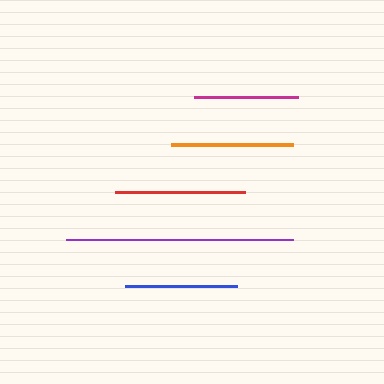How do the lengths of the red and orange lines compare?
The red and orange lines are approximately the same length.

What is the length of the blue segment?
The blue segment is approximately 112 pixels long.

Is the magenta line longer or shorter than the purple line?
The purple line is longer than the magenta line.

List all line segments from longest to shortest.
From longest to shortest: purple, red, orange, blue, magenta.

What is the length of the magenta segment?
The magenta segment is approximately 104 pixels long.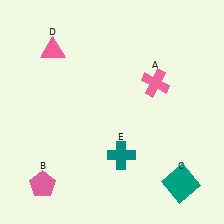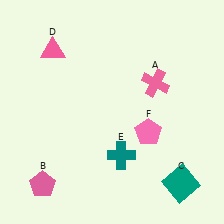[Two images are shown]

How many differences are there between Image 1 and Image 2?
There is 1 difference between the two images.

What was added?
A pink pentagon (F) was added in Image 2.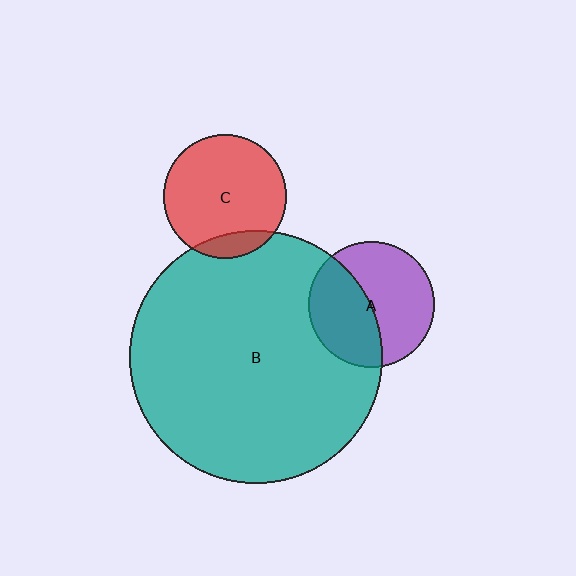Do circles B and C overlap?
Yes.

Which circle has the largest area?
Circle B (teal).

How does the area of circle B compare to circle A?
Approximately 4.0 times.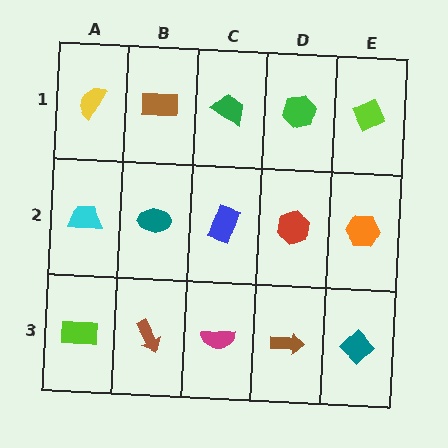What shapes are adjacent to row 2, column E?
A lime diamond (row 1, column E), a teal diamond (row 3, column E), a red hexagon (row 2, column D).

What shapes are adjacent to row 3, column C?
A blue rectangle (row 2, column C), a brown arrow (row 3, column B), a brown arrow (row 3, column D).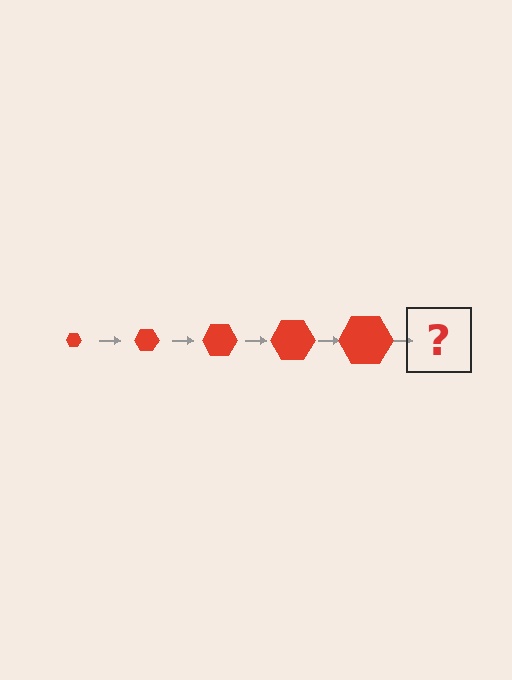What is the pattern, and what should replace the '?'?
The pattern is that the hexagon gets progressively larger each step. The '?' should be a red hexagon, larger than the previous one.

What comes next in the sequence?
The next element should be a red hexagon, larger than the previous one.